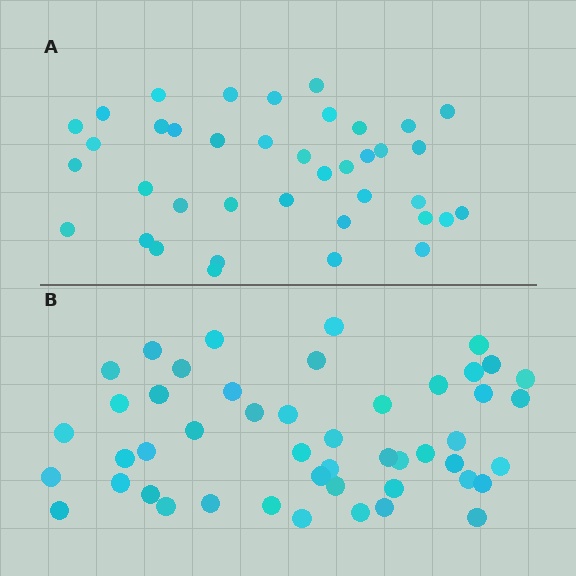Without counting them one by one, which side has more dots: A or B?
Region B (the bottom region) has more dots.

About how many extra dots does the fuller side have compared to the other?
Region B has roughly 8 or so more dots than region A.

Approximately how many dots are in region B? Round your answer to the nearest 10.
About 50 dots. (The exact count is 48, which rounds to 50.)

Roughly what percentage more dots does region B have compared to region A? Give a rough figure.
About 25% more.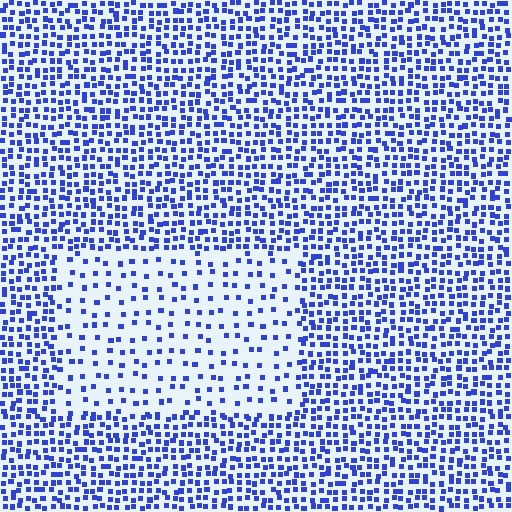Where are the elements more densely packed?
The elements are more densely packed outside the rectangle boundary.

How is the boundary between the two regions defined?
The boundary is defined by a change in element density (approximately 2.5x ratio). All elements are the same color, size, and shape.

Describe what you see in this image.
The image contains small blue elements arranged at two different densities. A rectangle-shaped region is visible where the elements are less densely packed than the surrounding area.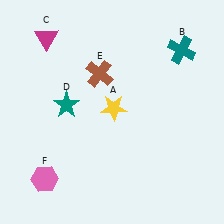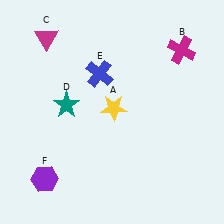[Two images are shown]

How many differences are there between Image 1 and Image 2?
There are 3 differences between the two images.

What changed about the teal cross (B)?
In Image 1, B is teal. In Image 2, it changed to magenta.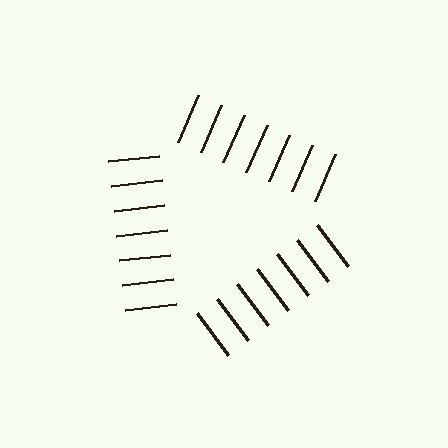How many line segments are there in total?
21 — 7 along each of the 3 edges.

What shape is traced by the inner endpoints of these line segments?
An illusory triangle — the line segments terminate on its edges but no continuous stroke is drawn.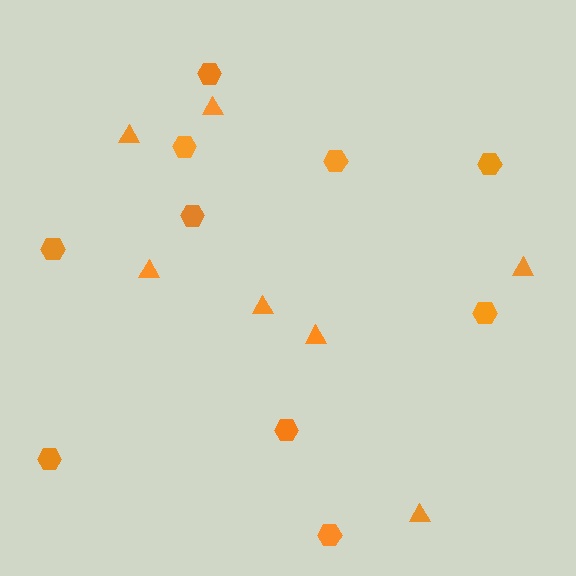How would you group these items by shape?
There are 2 groups: one group of hexagons (10) and one group of triangles (7).